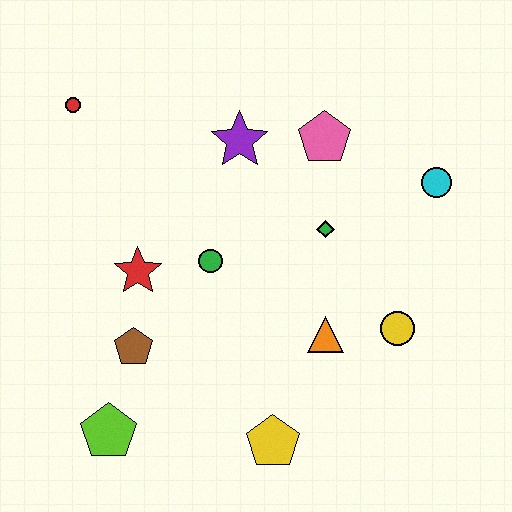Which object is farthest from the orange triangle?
The red circle is farthest from the orange triangle.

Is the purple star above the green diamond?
Yes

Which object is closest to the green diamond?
The pink pentagon is closest to the green diamond.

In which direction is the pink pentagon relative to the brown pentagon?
The pink pentagon is above the brown pentagon.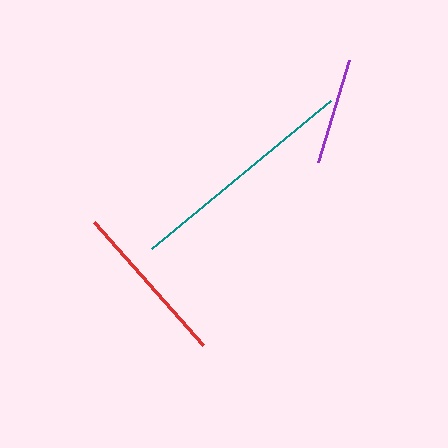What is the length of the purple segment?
The purple segment is approximately 107 pixels long.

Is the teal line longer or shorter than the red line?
The teal line is longer than the red line.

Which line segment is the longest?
The teal line is the longest at approximately 233 pixels.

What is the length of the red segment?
The red segment is approximately 165 pixels long.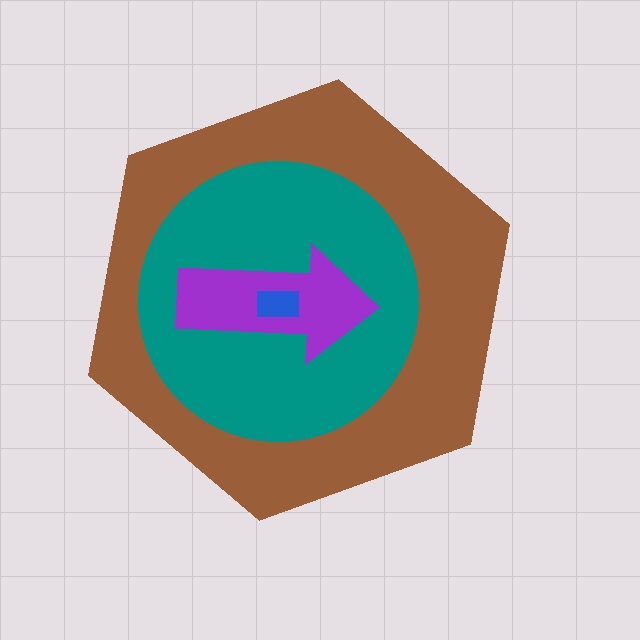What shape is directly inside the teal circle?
The purple arrow.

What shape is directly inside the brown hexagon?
The teal circle.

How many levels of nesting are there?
4.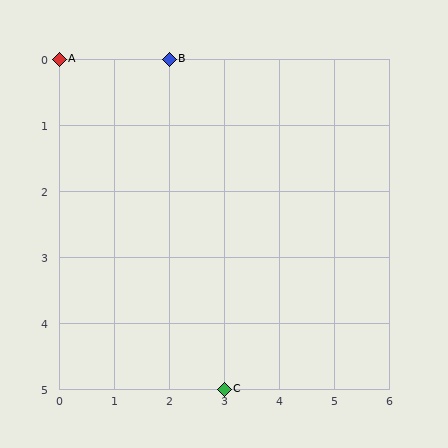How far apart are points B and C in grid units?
Points B and C are 1 column and 5 rows apart (about 5.1 grid units diagonally).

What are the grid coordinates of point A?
Point A is at grid coordinates (0, 0).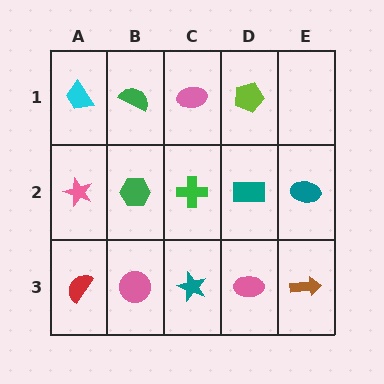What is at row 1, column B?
A green semicircle.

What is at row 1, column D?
A lime pentagon.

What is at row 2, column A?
A pink star.